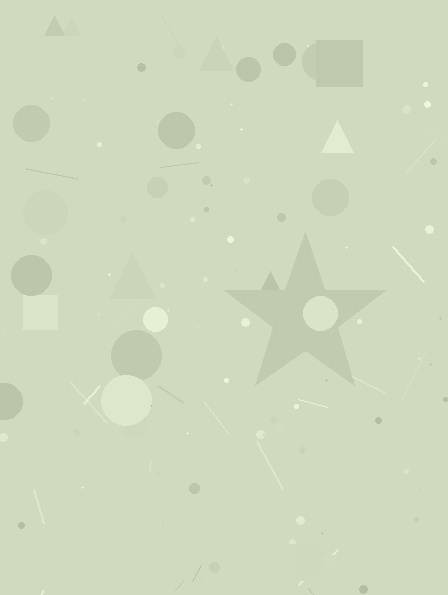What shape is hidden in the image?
A star is hidden in the image.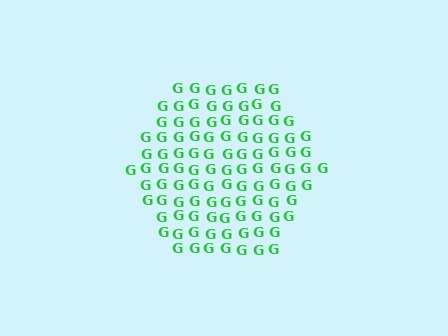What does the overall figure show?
The overall figure shows a hexagon.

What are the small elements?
The small elements are letter G's.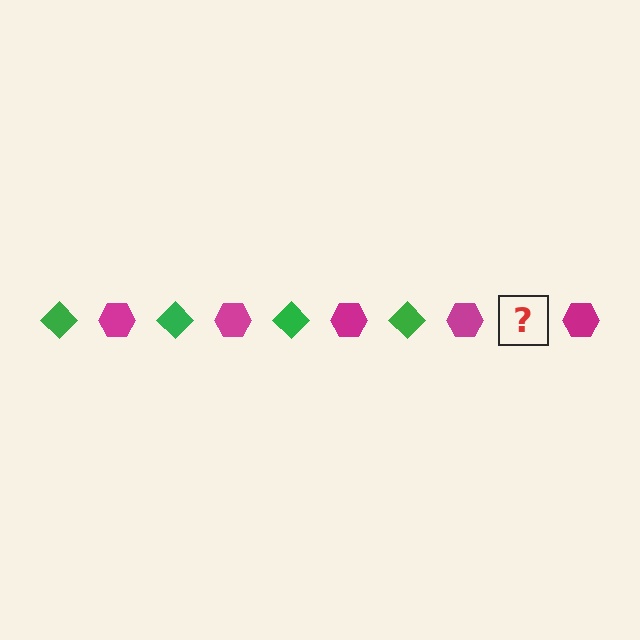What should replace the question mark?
The question mark should be replaced with a green diamond.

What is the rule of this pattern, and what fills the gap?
The rule is that the pattern alternates between green diamond and magenta hexagon. The gap should be filled with a green diamond.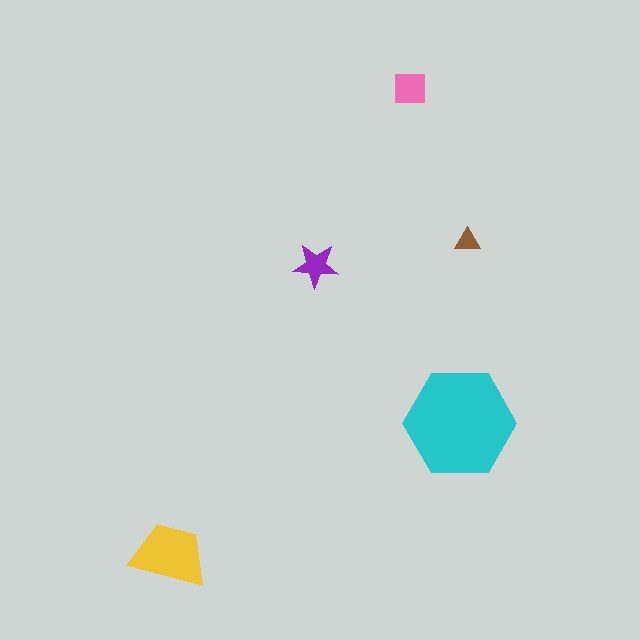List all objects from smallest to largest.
The brown triangle, the purple star, the pink square, the yellow trapezoid, the cyan hexagon.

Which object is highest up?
The pink square is topmost.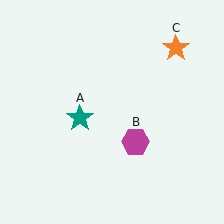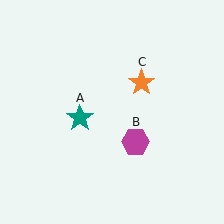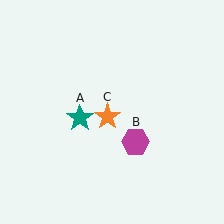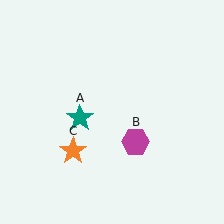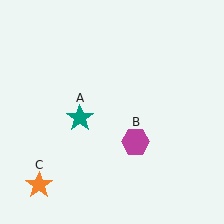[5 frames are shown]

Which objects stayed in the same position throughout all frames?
Teal star (object A) and magenta hexagon (object B) remained stationary.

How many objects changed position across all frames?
1 object changed position: orange star (object C).